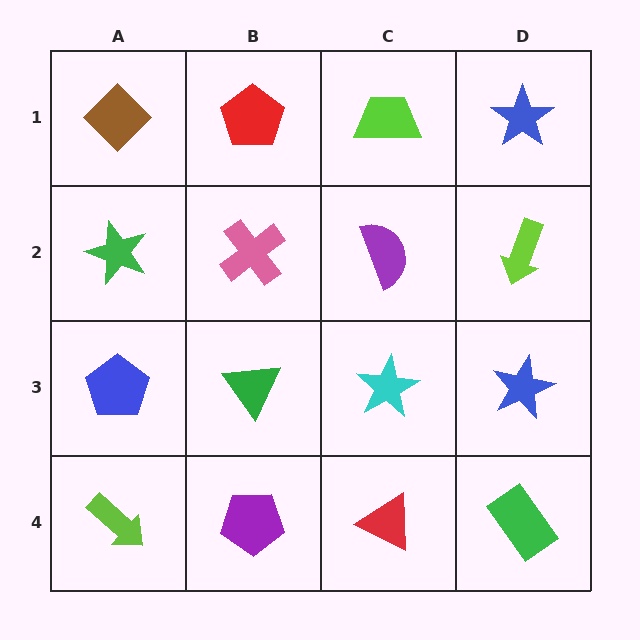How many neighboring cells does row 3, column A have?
3.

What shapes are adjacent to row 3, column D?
A lime arrow (row 2, column D), a green rectangle (row 4, column D), a cyan star (row 3, column C).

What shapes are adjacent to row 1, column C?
A purple semicircle (row 2, column C), a red pentagon (row 1, column B), a blue star (row 1, column D).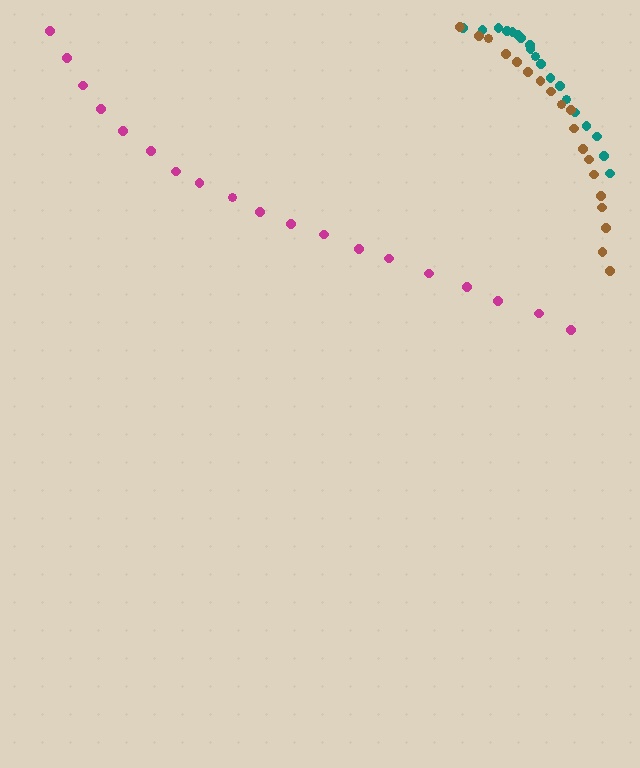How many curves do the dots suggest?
There are 3 distinct paths.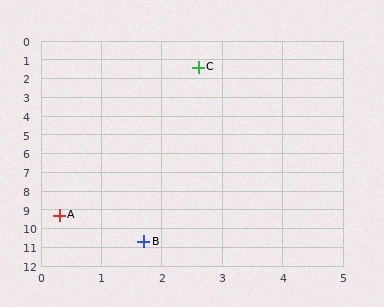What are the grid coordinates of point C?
Point C is at approximately (2.6, 1.4).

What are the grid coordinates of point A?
Point A is at approximately (0.3, 9.3).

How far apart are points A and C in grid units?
Points A and C are about 8.2 grid units apart.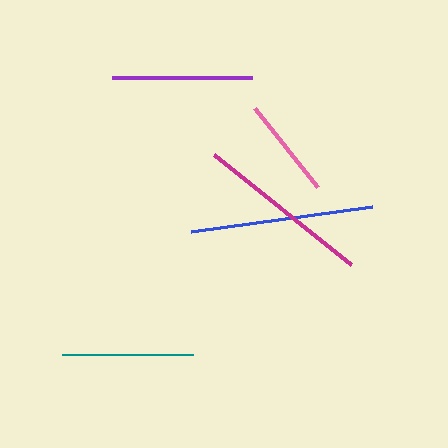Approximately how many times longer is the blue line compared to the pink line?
The blue line is approximately 1.8 times the length of the pink line.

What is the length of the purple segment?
The purple segment is approximately 140 pixels long.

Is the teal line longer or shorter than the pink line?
The teal line is longer than the pink line.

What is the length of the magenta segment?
The magenta segment is approximately 176 pixels long.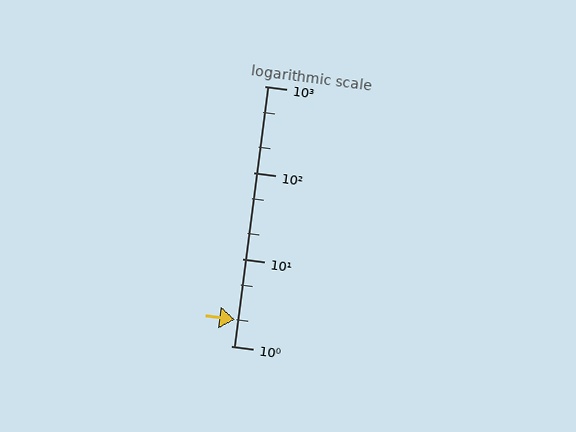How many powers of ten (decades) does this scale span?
The scale spans 3 decades, from 1 to 1000.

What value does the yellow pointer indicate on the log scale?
The pointer indicates approximately 2.